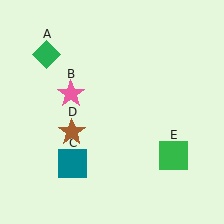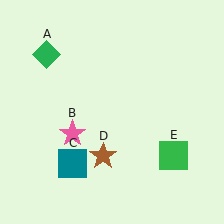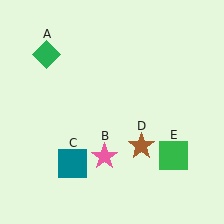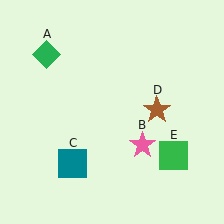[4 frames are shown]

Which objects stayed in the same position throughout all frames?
Green diamond (object A) and teal square (object C) and green square (object E) remained stationary.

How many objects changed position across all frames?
2 objects changed position: pink star (object B), brown star (object D).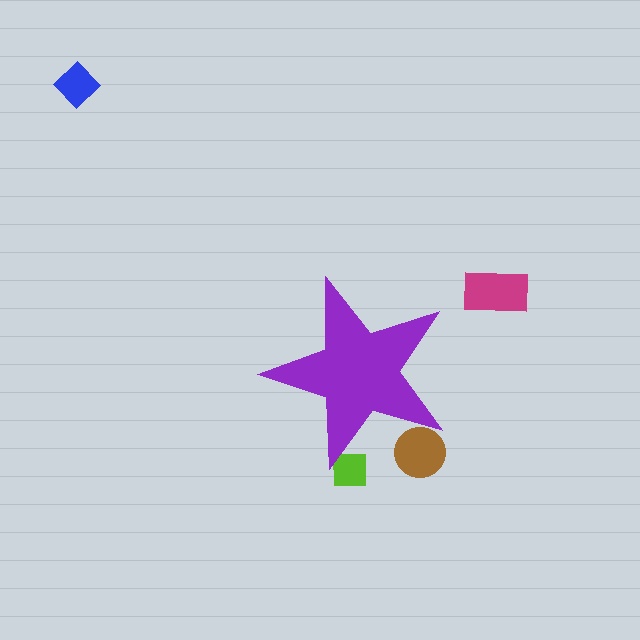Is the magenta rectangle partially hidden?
No, the magenta rectangle is fully visible.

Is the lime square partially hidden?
Yes, the lime square is partially hidden behind the purple star.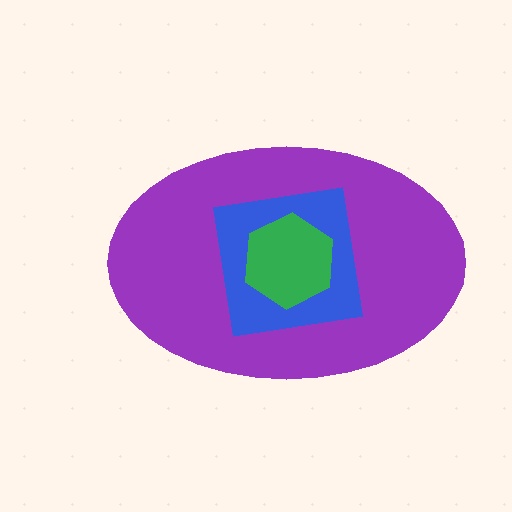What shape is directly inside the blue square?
The green hexagon.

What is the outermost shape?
The purple ellipse.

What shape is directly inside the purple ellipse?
The blue square.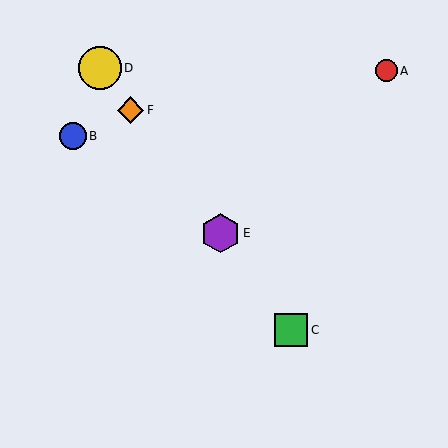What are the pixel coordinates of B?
Object B is at (73, 136).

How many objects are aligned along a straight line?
4 objects (C, D, E, F) are aligned along a straight line.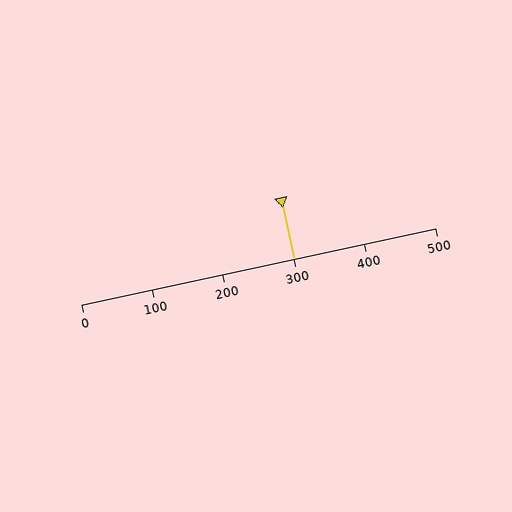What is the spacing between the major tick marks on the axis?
The major ticks are spaced 100 apart.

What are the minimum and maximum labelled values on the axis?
The axis runs from 0 to 500.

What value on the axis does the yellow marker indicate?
The marker indicates approximately 300.